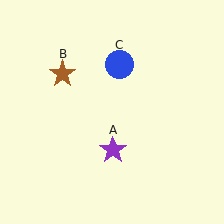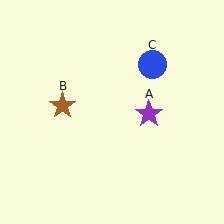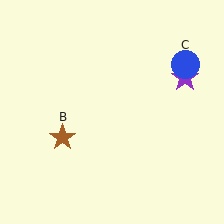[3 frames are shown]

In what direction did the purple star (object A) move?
The purple star (object A) moved up and to the right.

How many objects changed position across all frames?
3 objects changed position: purple star (object A), brown star (object B), blue circle (object C).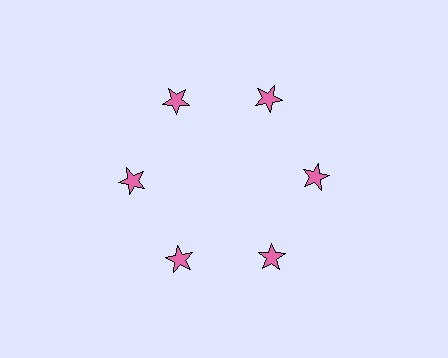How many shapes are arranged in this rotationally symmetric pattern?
There are 6 shapes, arranged in 6 groups of 1.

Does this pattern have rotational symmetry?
Yes, this pattern has 6-fold rotational symmetry. It looks the same after rotating 60 degrees around the center.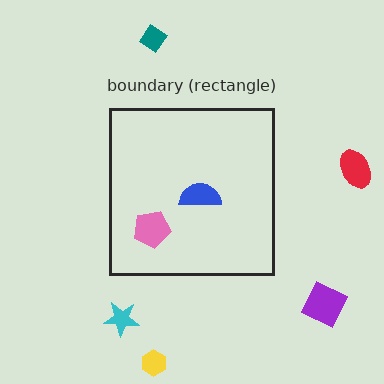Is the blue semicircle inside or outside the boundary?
Inside.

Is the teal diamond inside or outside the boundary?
Outside.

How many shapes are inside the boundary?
2 inside, 5 outside.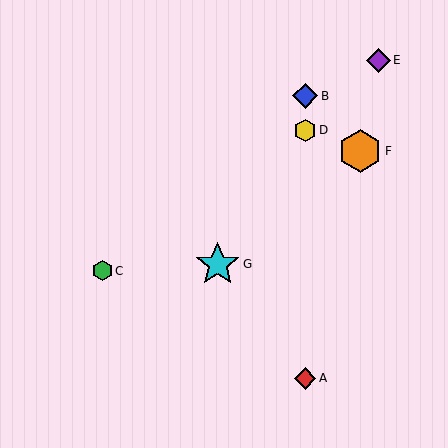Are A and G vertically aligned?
No, A is at x≈305 and G is at x≈218.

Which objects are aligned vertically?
Objects A, B, D are aligned vertically.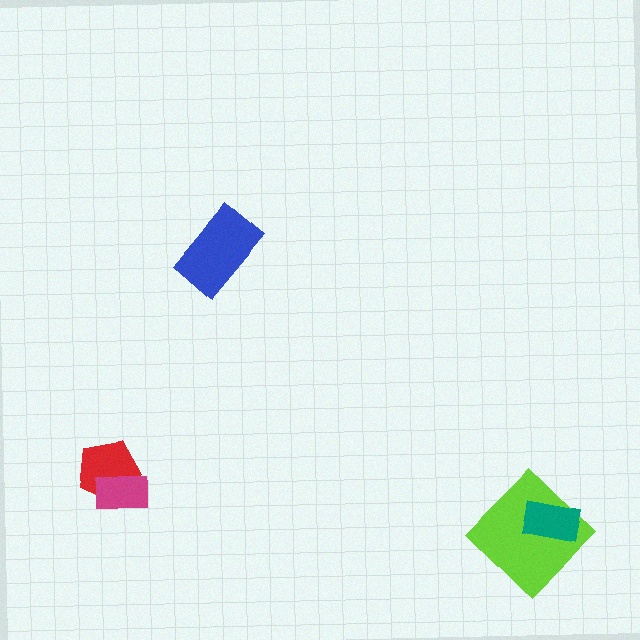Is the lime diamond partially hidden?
Yes, it is partially covered by another shape.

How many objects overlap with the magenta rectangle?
1 object overlaps with the magenta rectangle.